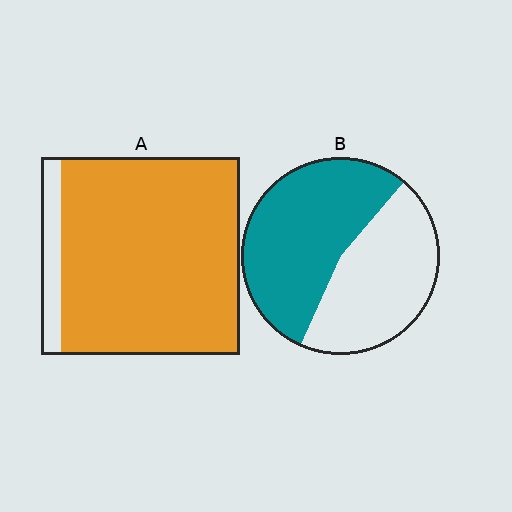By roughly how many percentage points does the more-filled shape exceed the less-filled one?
By roughly 35 percentage points (A over B).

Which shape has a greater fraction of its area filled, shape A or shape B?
Shape A.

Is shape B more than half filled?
Yes.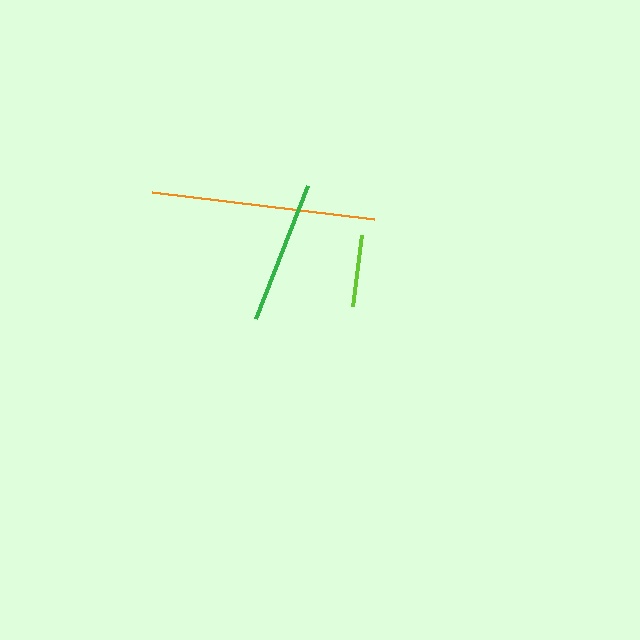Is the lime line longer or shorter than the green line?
The green line is longer than the lime line.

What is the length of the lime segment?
The lime segment is approximately 72 pixels long.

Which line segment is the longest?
The orange line is the longest at approximately 224 pixels.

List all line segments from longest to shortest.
From longest to shortest: orange, green, lime.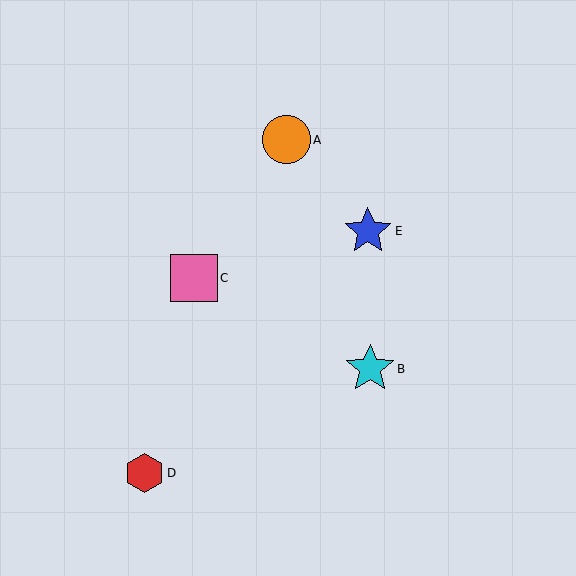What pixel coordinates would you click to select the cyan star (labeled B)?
Click at (370, 369) to select the cyan star B.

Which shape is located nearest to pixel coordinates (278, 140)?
The orange circle (labeled A) at (287, 140) is nearest to that location.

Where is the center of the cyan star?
The center of the cyan star is at (370, 369).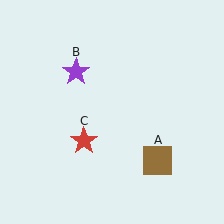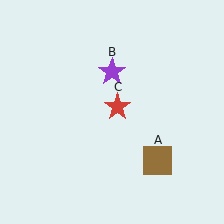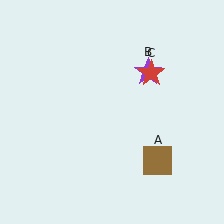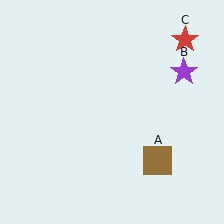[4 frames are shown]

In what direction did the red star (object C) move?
The red star (object C) moved up and to the right.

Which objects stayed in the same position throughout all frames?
Brown square (object A) remained stationary.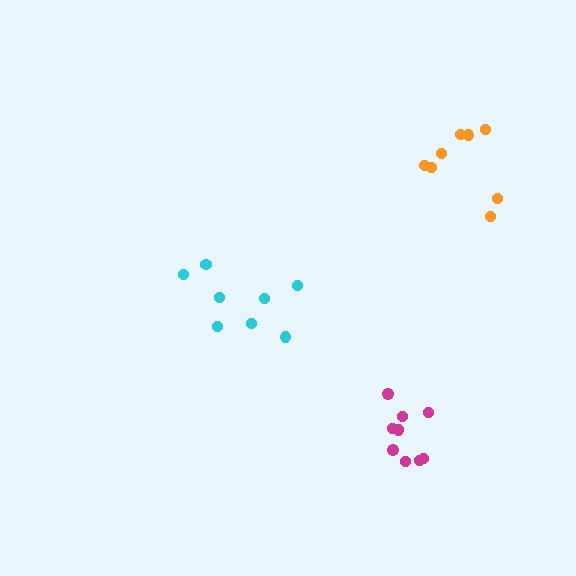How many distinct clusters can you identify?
There are 3 distinct clusters.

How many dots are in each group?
Group 1: 8 dots, Group 2: 10 dots, Group 3: 8 dots (26 total).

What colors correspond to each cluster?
The clusters are colored: cyan, magenta, orange.